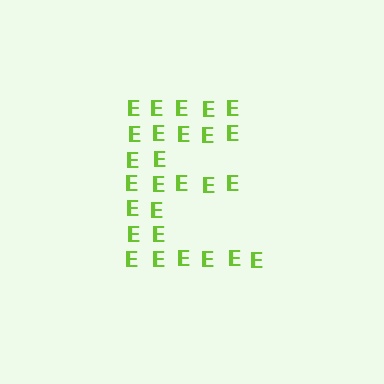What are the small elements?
The small elements are letter E's.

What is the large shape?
The large shape is the letter E.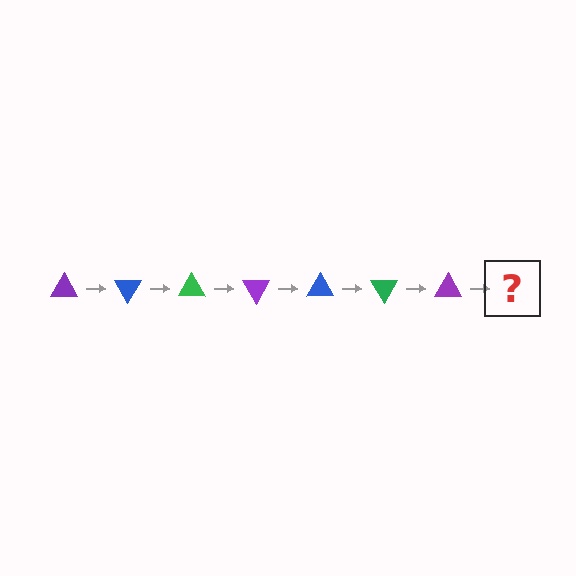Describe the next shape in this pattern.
It should be a blue triangle, rotated 420 degrees from the start.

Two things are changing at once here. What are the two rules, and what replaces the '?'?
The two rules are that it rotates 60 degrees each step and the color cycles through purple, blue, and green. The '?' should be a blue triangle, rotated 420 degrees from the start.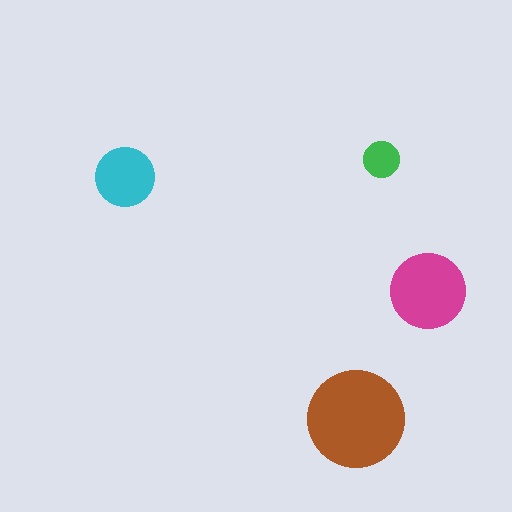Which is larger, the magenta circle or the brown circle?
The brown one.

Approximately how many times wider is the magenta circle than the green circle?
About 2 times wider.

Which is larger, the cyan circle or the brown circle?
The brown one.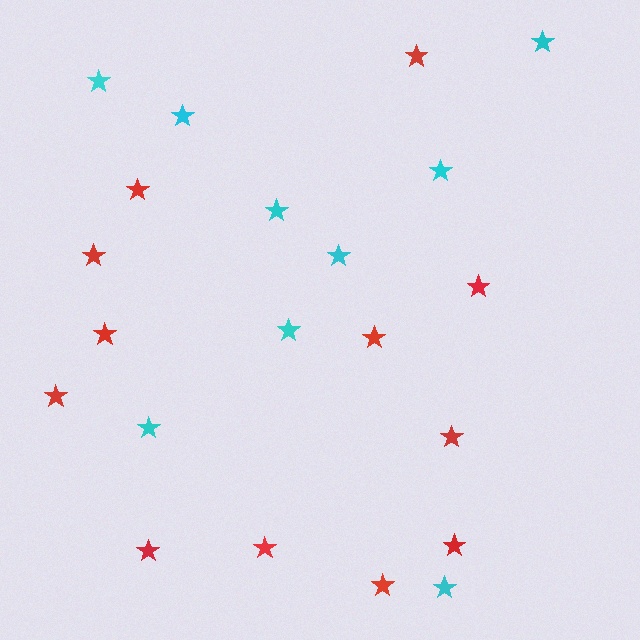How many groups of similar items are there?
There are 2 groups: one group of red stars (12) and one group of cyan stars (9).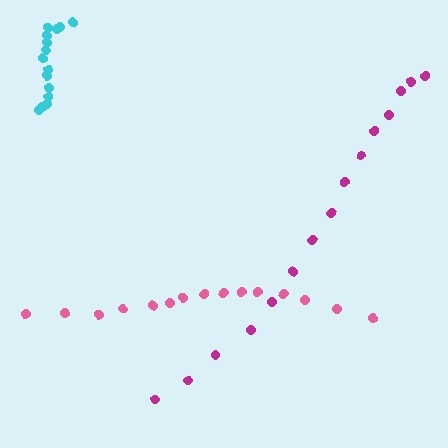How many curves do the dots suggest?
There are 3 distinct paths.